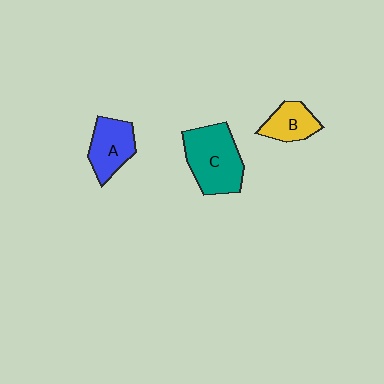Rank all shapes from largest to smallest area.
From largest to smallest: C (teal), A (blue), B (yellow).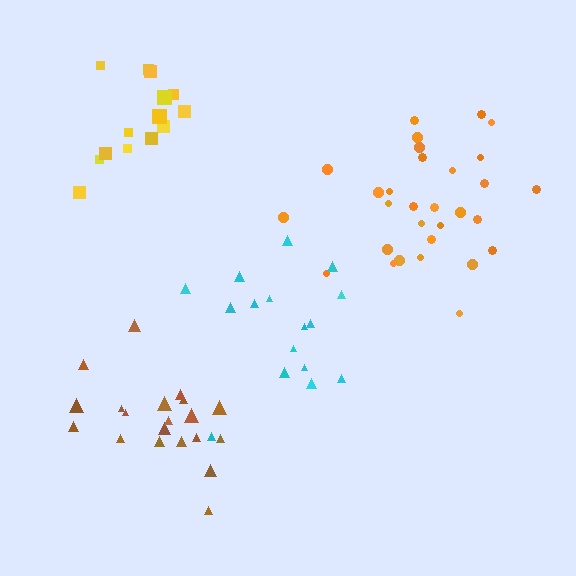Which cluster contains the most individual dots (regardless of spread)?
Orange (30).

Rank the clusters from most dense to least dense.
yellow, orange, brown, cyan.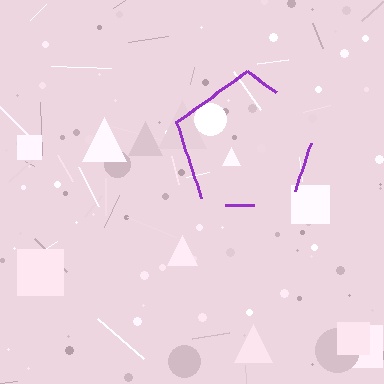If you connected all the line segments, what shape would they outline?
They would outline a pentagon.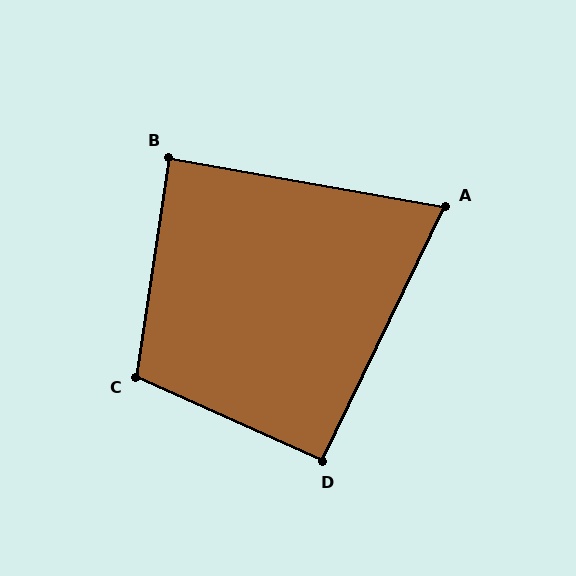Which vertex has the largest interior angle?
C, at approximately 106 degrees.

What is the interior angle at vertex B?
Approximately 89 degrees (approximately right).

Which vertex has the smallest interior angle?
A, at approximately 74 degrees.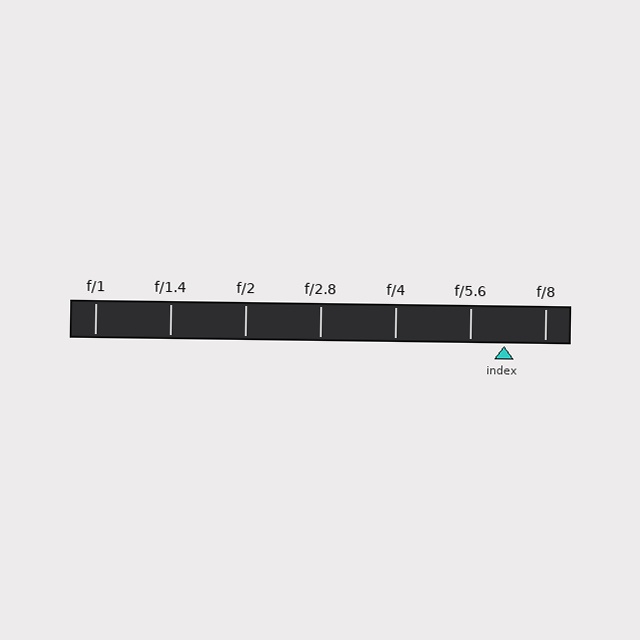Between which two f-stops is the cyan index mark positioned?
The index mark is between f/5.6 and f/8.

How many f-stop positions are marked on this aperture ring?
There are 7 f-stop positions marked.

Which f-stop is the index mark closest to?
The index mark is closest to f/5.6.